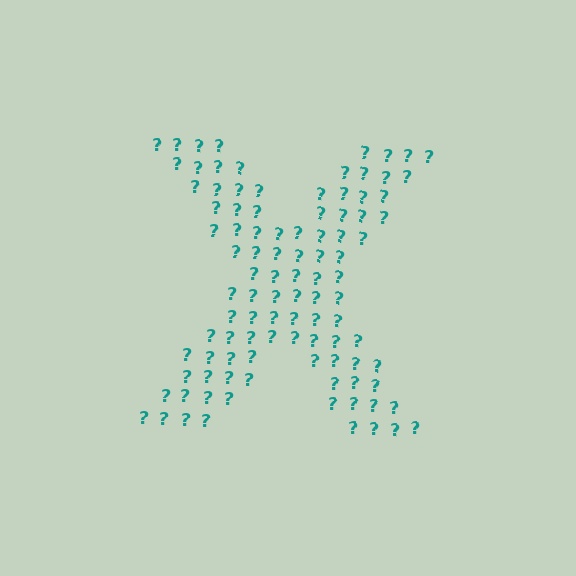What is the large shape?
The large shape is the letter X.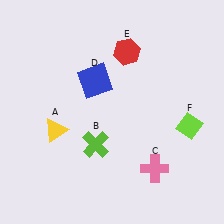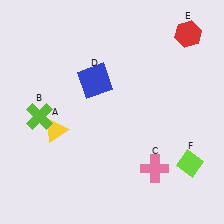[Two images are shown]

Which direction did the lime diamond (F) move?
The lime diamond (F) moved down.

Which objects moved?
The objects that moved are: the lime cross (B), the red hexagon (E), the lime diamond (F).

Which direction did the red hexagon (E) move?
The red hexagon (E) moved right.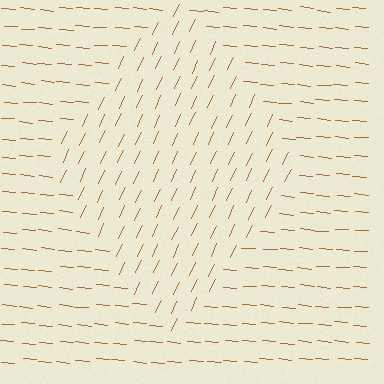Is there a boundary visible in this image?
Yes, there is a texture boundary formed by a change in line orientation.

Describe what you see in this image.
The image is filled with small brown line segments. A diamond region in the image has lines oriented differently from the surrounding lines, creating a visible texture boundary.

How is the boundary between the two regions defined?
The boundary is defined purely by a change in line orientation (approximately 70 degrees difference). All lines are the same color and thickness.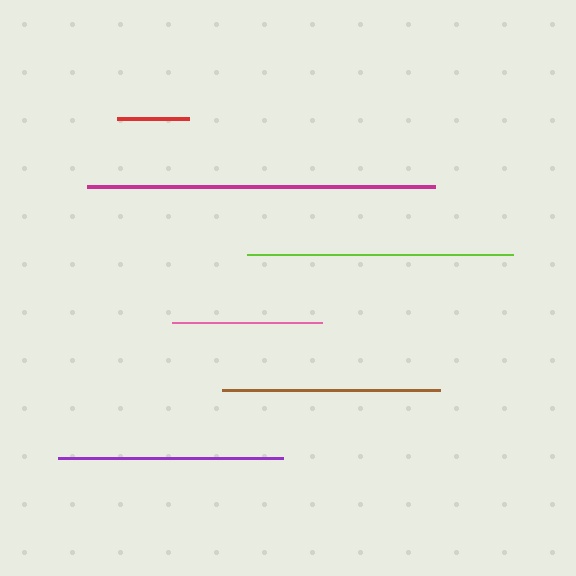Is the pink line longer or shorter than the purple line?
The purple line is longer than the pink line.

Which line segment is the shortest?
The red line is the shortest at approximately 72 pixels.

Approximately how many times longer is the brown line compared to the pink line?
The brown line is approximately 1.5 times the length of the pink line.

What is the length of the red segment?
The red segment is approximately 72 pixels long.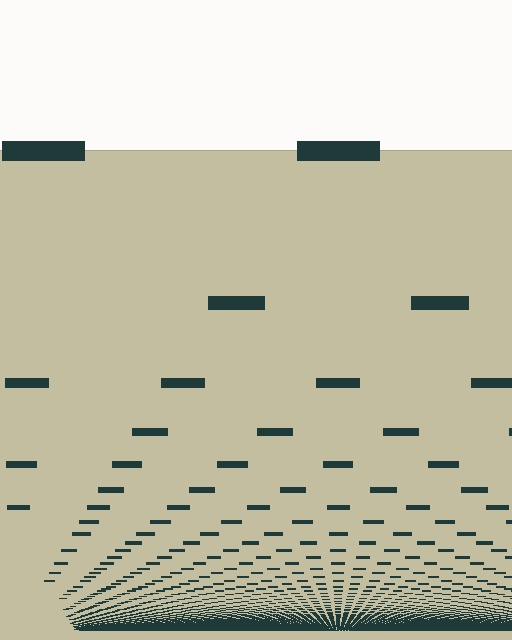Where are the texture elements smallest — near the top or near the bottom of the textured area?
Near the bottom.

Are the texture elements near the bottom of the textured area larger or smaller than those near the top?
Smaller. The gradient is inverted — elements near the bottom are smaller and denser.